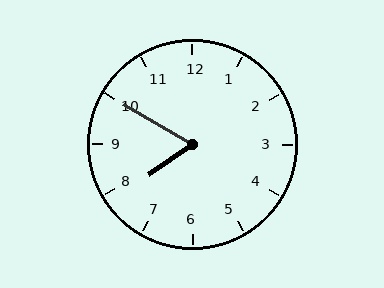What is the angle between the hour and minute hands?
Approximately 65 degrees.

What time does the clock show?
7:50.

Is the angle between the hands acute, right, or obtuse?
It is acute.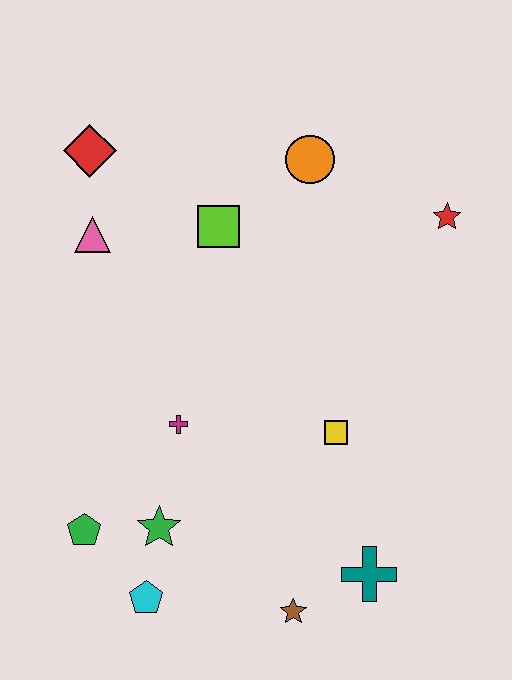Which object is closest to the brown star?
The teal cross is closest to the brown star.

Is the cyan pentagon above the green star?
No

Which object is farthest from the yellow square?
The red diamond is farthest from the yellow square.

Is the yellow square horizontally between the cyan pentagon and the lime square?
No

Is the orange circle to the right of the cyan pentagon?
Yes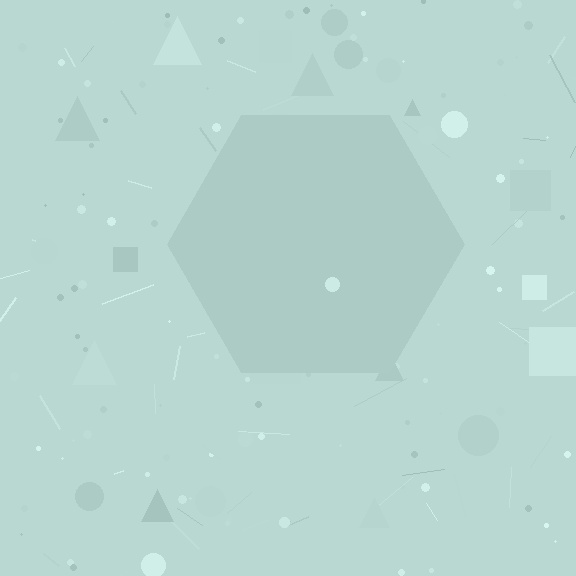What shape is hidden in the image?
A hexagon is hidden in the image.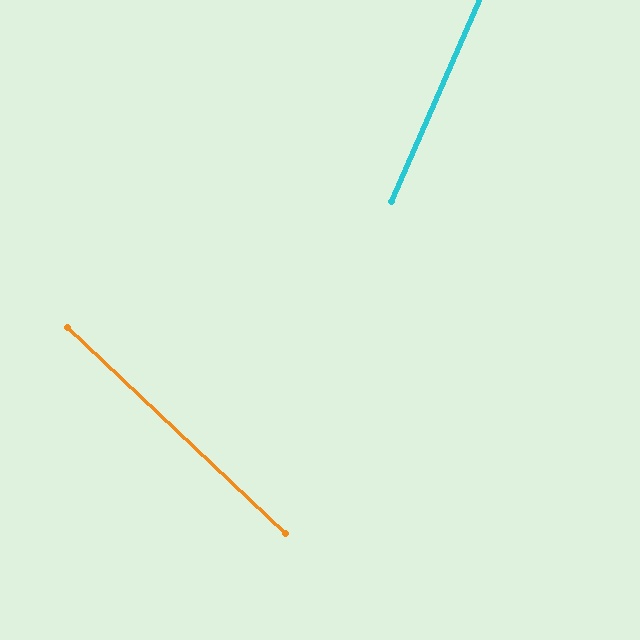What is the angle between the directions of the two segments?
Approximately 70 degrees.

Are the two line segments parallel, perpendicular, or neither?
Neither parallel nor perpendicular — they differ by about 70°.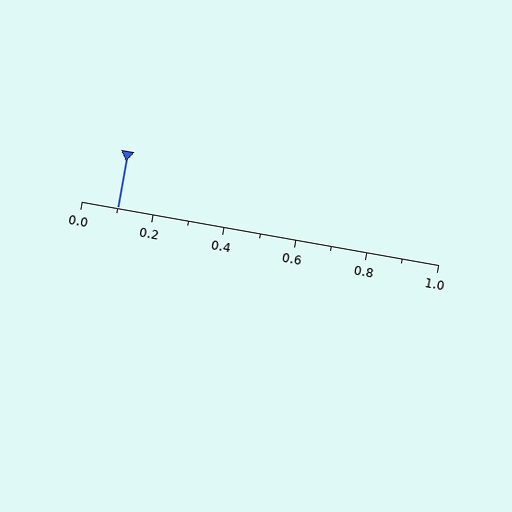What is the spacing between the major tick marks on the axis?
The major ticks are spaced 0.2 apart.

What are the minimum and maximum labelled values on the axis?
The axis runs from 0.0 to 1.0.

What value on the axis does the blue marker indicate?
The marker indicates approximately 0.1.